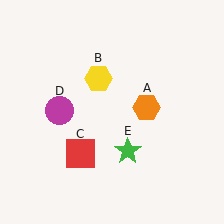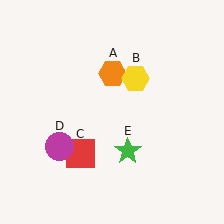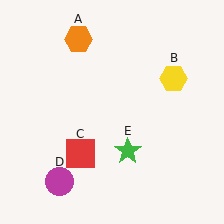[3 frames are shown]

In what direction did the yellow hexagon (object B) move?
The yellow hexagon (object B) moved right.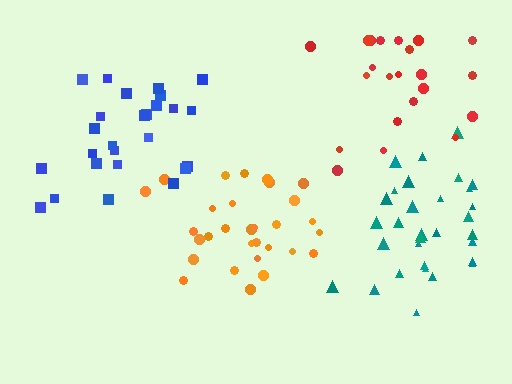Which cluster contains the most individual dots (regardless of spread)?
Teal (32).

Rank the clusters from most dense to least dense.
orange, teal, blue, red.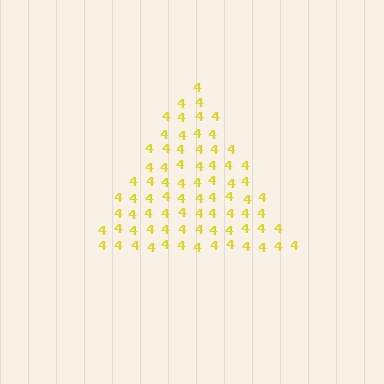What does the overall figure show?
The overall figure shows a triangle.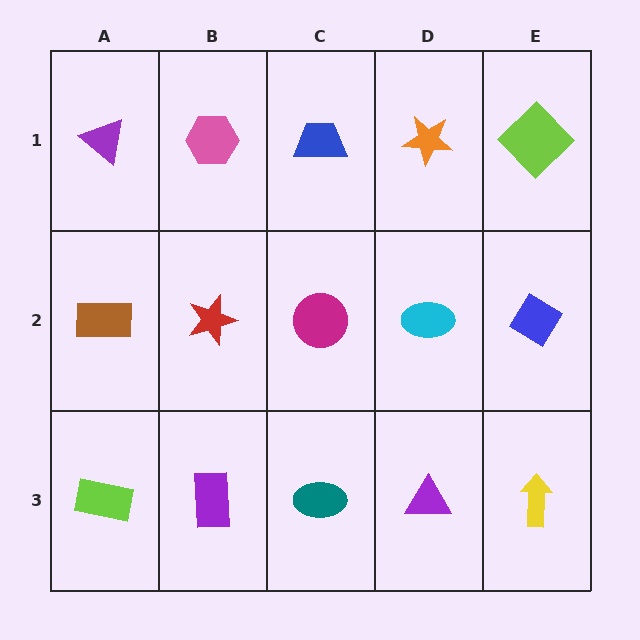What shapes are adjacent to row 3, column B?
A red star (row 2, column B), a lime rectangle (row 3, column A), a teal ellipse (row 3, column C).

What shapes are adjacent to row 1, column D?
A cyan ellipse (row 2, column D), a blue trapezoid (row 1, column C), a lime diamond (row 1, column E).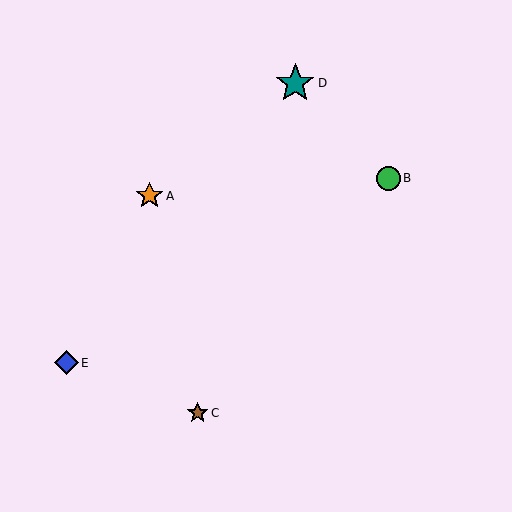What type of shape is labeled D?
Shape D is a teal star.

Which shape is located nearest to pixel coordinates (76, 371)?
The blue diamond (labeled E) at (66, 363) is nearest to that location.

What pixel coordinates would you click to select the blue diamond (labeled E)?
Click at (66, 363) to select the blue diamond E.